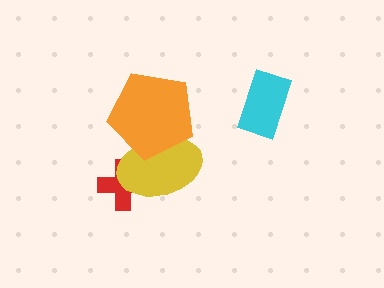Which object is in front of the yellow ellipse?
The orange pentagon is in front of the yellow ellipse.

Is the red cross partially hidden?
Yes, it is partially covered by another shape.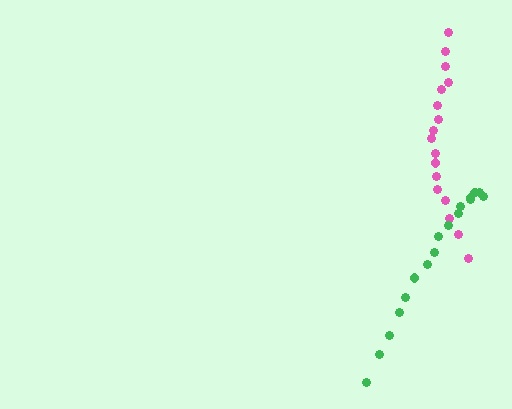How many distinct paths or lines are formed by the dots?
There are 2 distinct paths.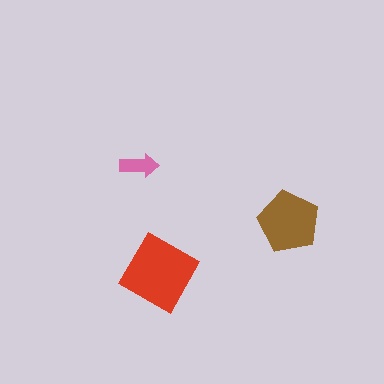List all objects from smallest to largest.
The pink arrow, the brown pentagon, the red diamond.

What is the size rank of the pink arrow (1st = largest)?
3rd.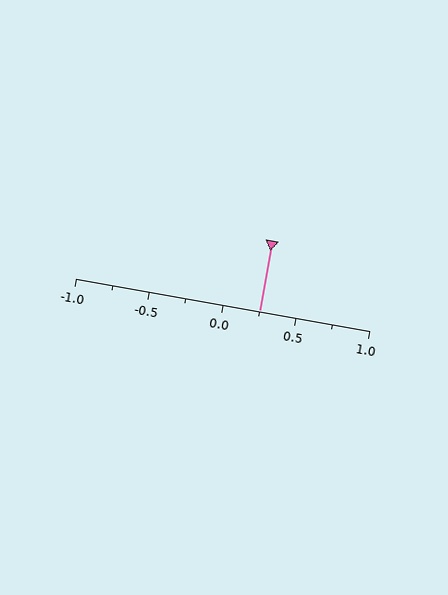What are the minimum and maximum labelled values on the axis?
The axis runs from -1.0 to 1.0.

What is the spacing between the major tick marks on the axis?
The major ticks are spaced 0.5 apart.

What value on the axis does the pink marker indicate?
The marker indicates approximately 0.25.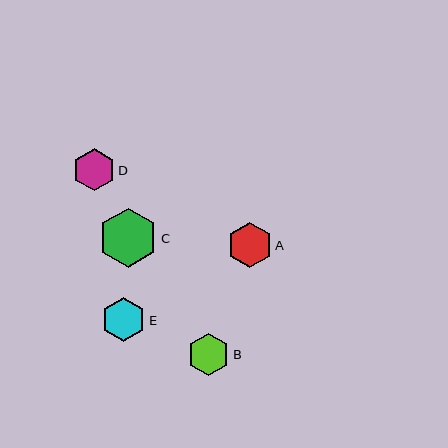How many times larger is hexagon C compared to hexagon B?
Hexagon C is approximately 1.4 times the size of hexagon B.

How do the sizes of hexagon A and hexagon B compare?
Hexagon A and hexagon B are approximately the same size.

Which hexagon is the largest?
Hexagon C is the largest with a size of approximately 59 pixels.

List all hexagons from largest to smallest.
From largest to smallest: C, E, A, B, D.